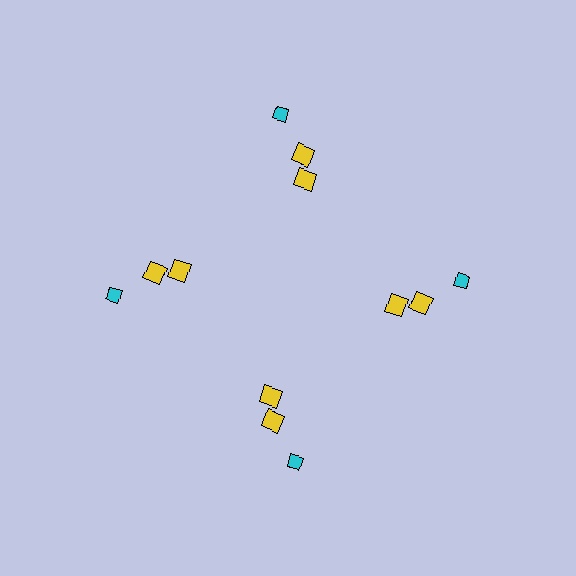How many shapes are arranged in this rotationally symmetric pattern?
There are 12 shapes, arranged in 4 groups of 3.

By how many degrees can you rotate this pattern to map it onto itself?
The pattern maps onto itself every 90 degrees of rotation.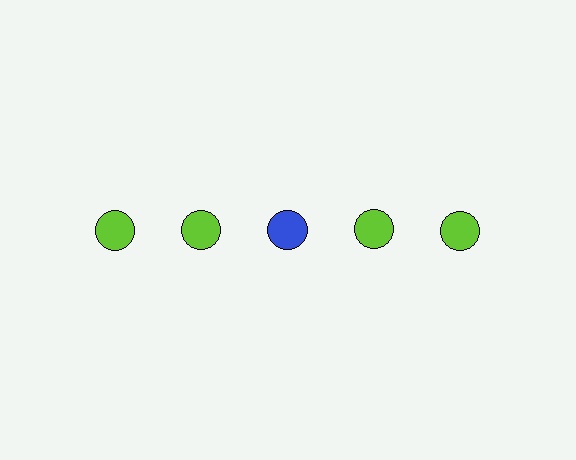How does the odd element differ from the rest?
It has a different color: blue instead of lime.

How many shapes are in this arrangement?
There are 5 shapes arranged in a grid pattern.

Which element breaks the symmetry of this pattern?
The blue circle in the top row, center column breaks the symmetry. All other shapes are lime circles.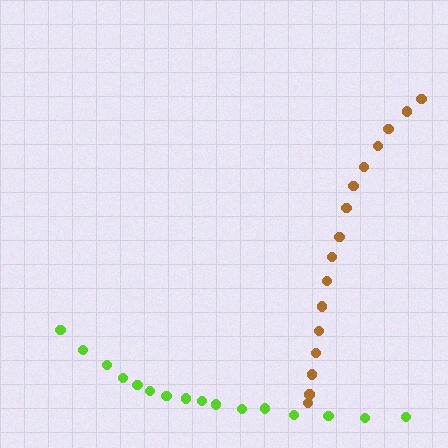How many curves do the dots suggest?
There are 2 distinct paths.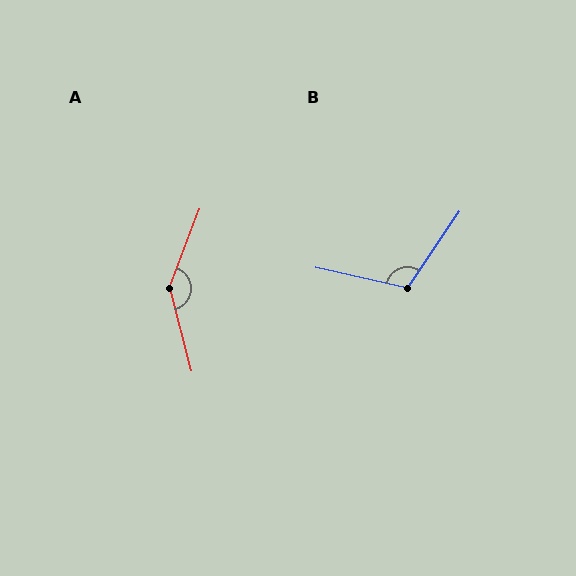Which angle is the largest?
A, at approximately 144 degrees.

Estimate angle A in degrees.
Approximately 144 degrees.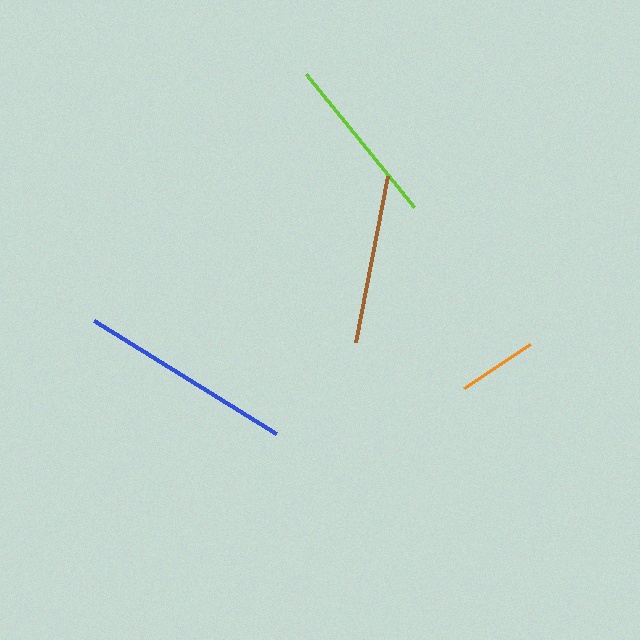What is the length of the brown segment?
The brown segment is approximately 170 pixels long.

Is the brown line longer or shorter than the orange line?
The brown line is longer than the orange line.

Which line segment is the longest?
The blue line is the longest at approximately 214 pixels.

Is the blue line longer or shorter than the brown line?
The blue line is longer than the brown line.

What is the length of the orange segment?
The orange segment is approximately 79 pixels long.